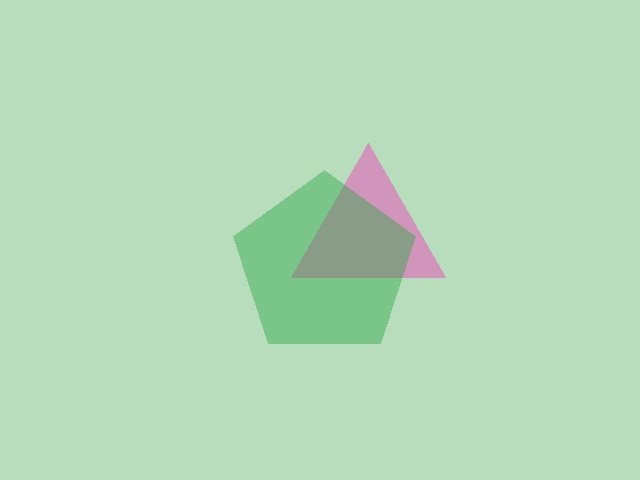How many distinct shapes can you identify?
There are 2 distinct shapes: a pink triangle, a green pentagon.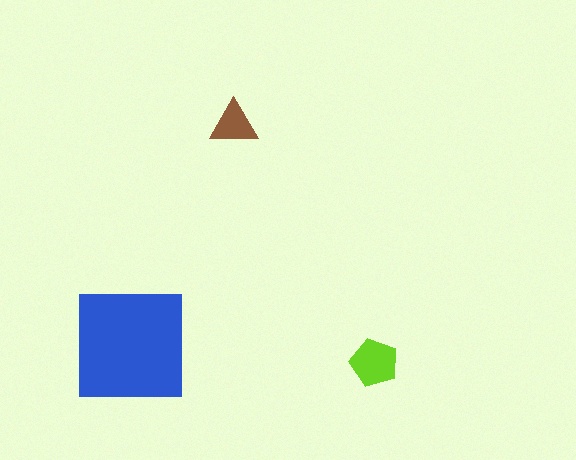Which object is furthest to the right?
The lime pentagon is rightmost.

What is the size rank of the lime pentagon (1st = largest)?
2nd.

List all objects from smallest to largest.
The brown triangle, the lime pentagon, the blue square.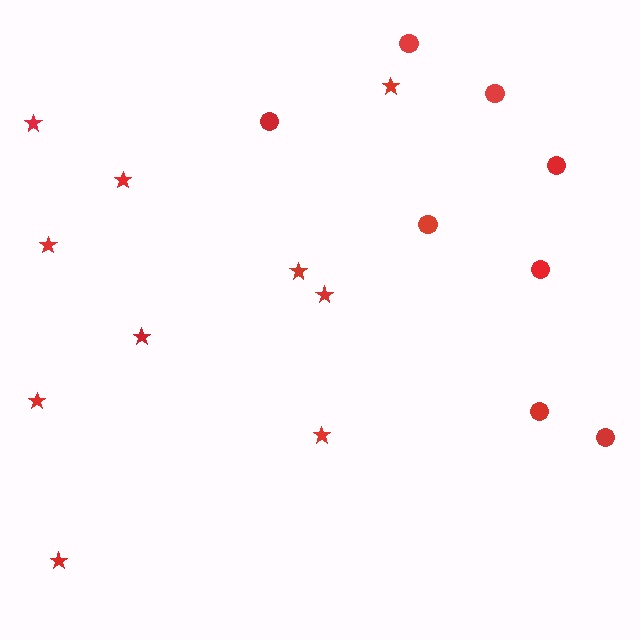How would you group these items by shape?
There are 2 groups: one group of circles (8) and one group of stars (10).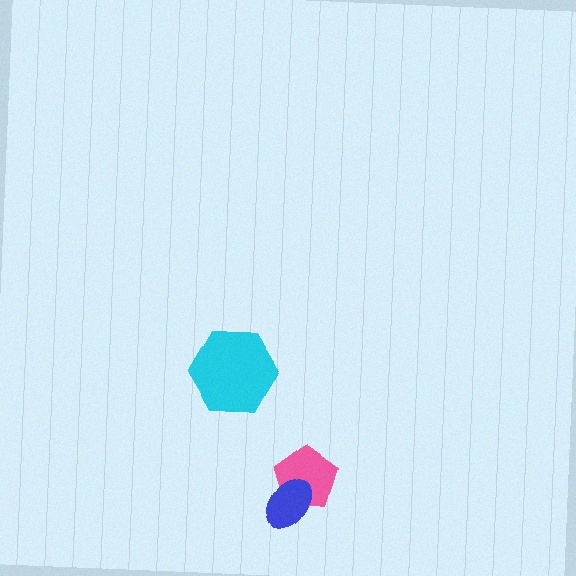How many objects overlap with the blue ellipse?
1 object overlaps with the blue ellipse.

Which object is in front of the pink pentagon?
The blue ellipse is in front of the pink pentagon.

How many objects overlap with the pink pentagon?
1 object overlaps with the pink pentagon.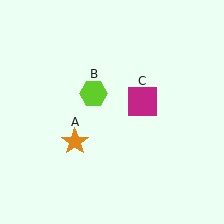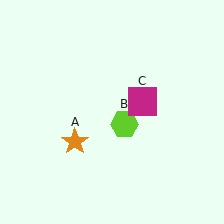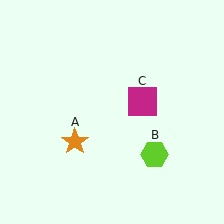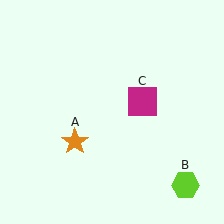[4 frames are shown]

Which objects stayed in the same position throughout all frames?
Orange star (object A) and magenta square (object C) remained stationary.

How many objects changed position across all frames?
1 object changed position: lime hexagon (object B).